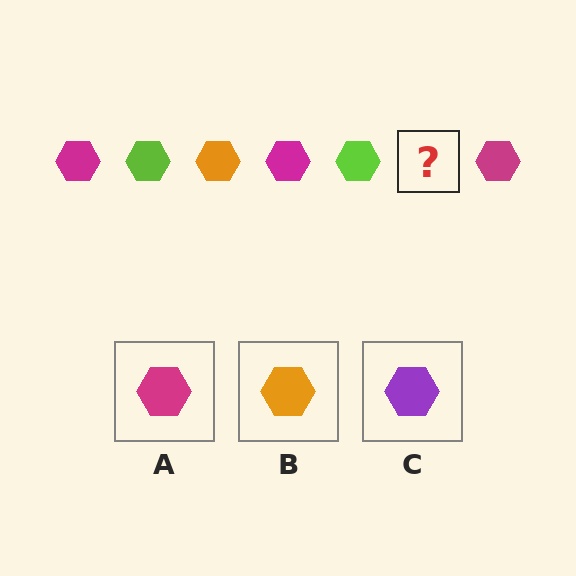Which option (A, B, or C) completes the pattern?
B.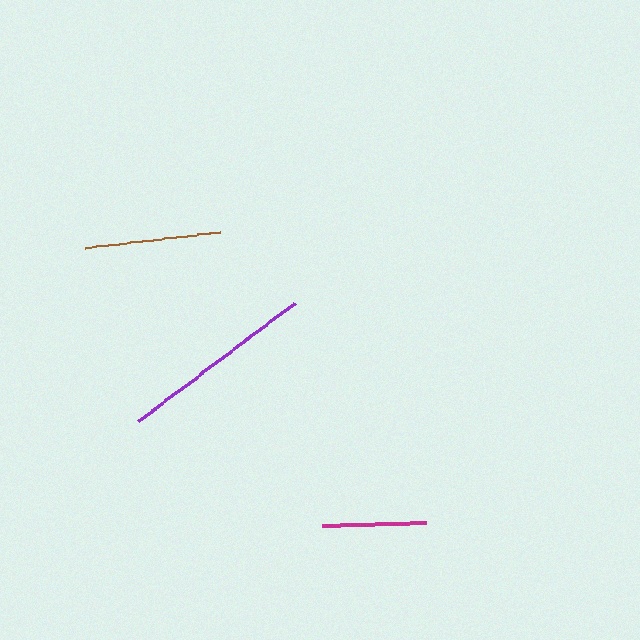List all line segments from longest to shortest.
From longest to shortest: purple, brown, magenta.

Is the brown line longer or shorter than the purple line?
The purple line is longer than the brown line.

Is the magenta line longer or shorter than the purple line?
The purple line is longer than the magenta line.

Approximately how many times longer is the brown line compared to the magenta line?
The brown line is approximately 1.3 times the length of the magenta line.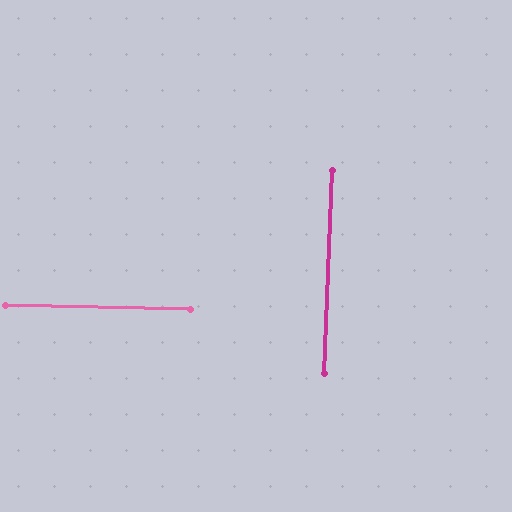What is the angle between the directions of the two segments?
Approximately 89 degrees.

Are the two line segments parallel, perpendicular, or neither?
Perpendicular — they meet at approximately 89°.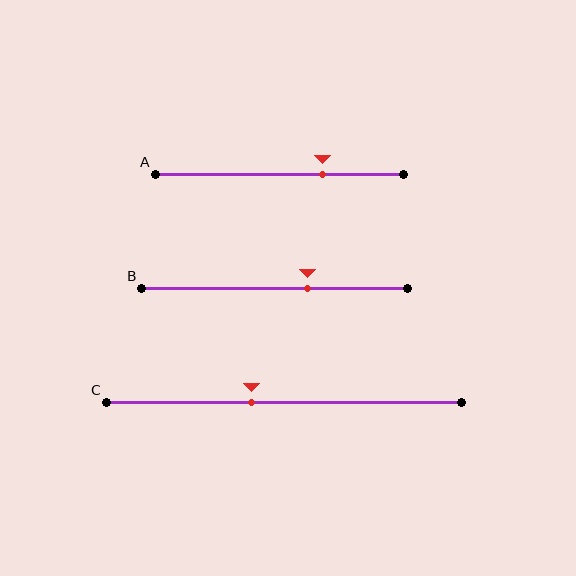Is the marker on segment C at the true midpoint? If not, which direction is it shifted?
No, the marker on segment C is shifted to the left by about 9% of the segment length.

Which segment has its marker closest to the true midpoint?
Segment C has its marker closest to the true midpoint.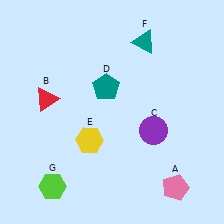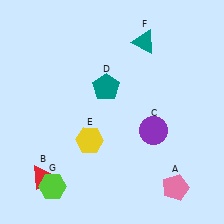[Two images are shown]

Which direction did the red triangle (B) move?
The red triangle (B) moved down.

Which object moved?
The red triangle (B) moved down.